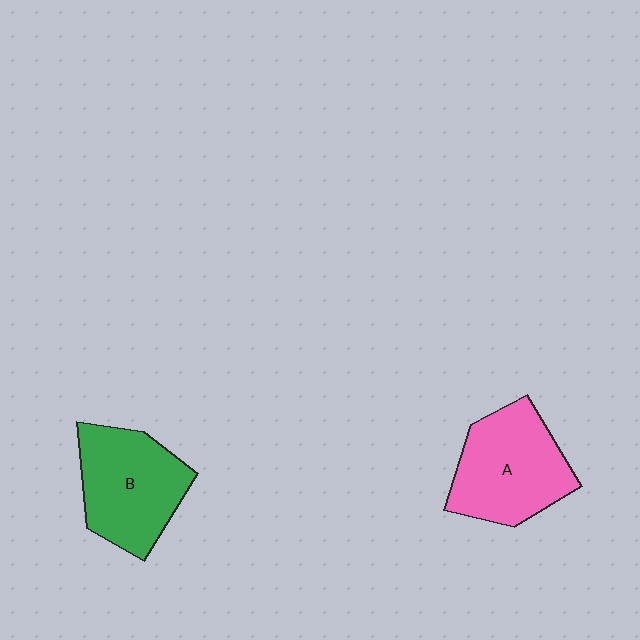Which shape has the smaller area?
Shape B (green).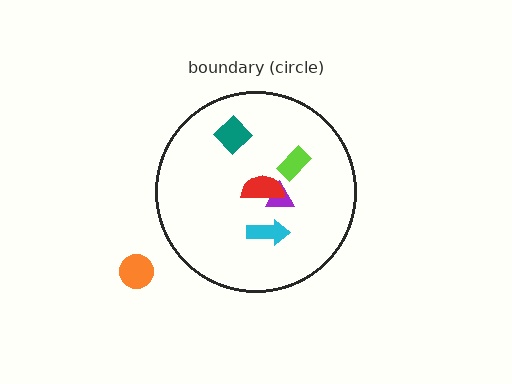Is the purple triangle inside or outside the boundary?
Inside.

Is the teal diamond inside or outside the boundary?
Inside.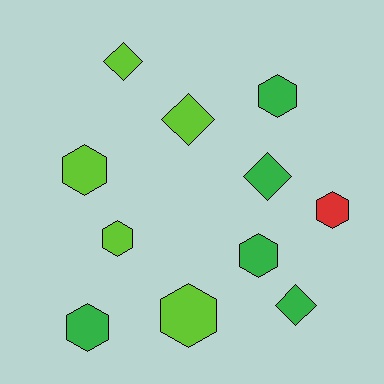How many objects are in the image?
There are 11 objects.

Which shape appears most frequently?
Hexagon, with 7 objects.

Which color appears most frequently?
Green, with 5 objects.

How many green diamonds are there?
There are 2 green diamonds.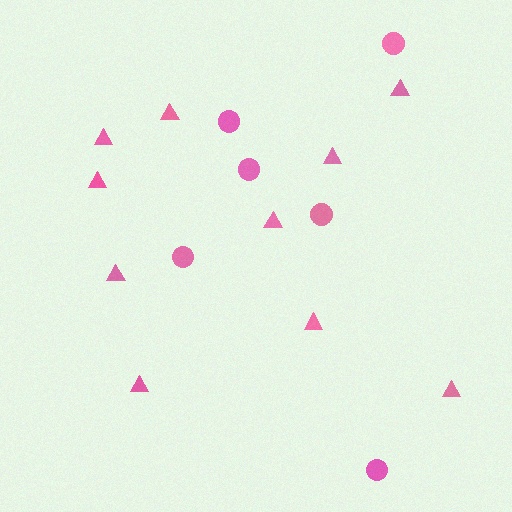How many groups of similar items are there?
There are 2 groups: one group of triangles (10) and one group of circles (6).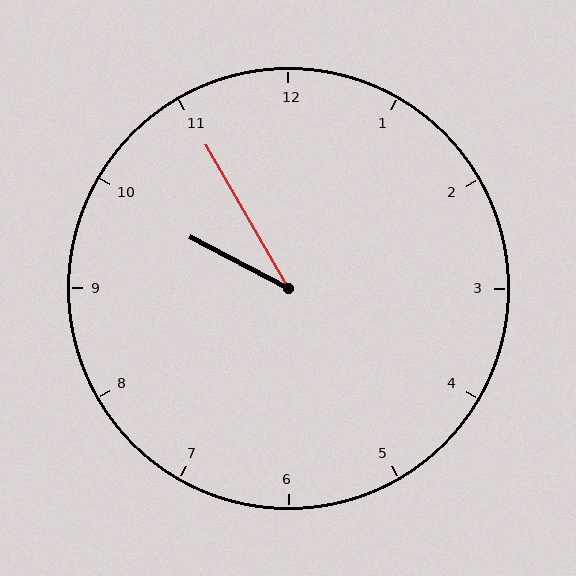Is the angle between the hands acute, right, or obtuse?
It is acute.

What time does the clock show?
9:55.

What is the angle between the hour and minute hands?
Approximately 32 degrees.